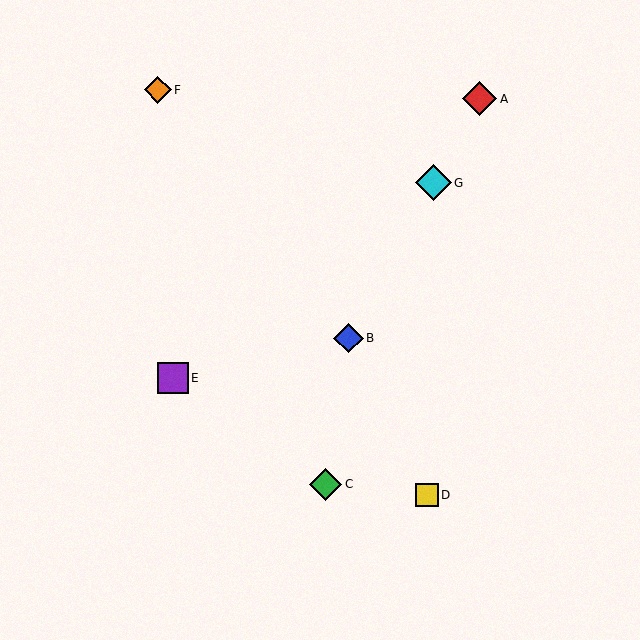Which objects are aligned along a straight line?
Objects A, B, G are aligned along a straight line.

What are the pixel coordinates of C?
Object C is at (326, 484).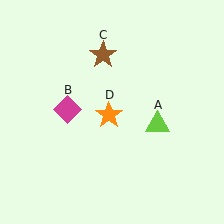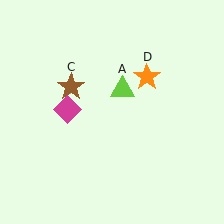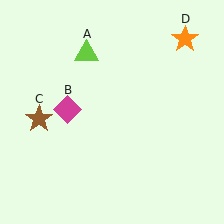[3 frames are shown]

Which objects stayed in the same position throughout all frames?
Magenta diamond (object B) remained stationary.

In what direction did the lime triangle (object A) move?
The lime triangle (object A) moved up and to the left.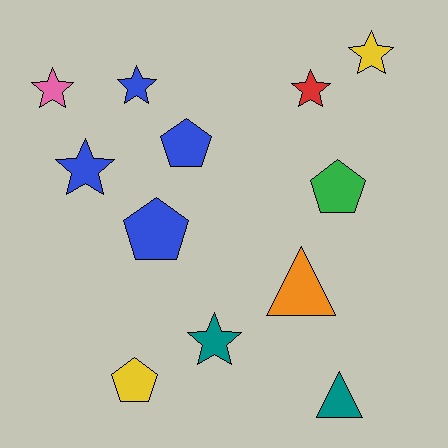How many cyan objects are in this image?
There are no cyan objects.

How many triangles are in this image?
There are 2 triangles.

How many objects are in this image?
There are 12 objects.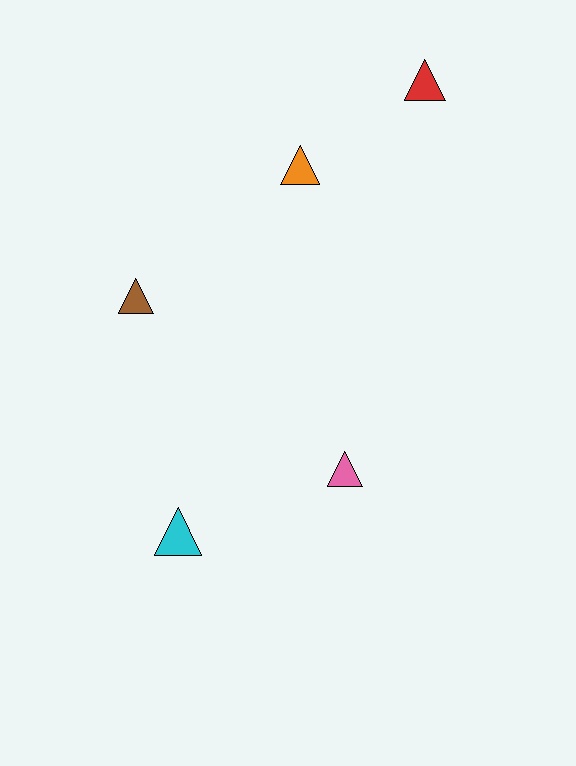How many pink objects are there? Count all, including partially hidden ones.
There is 1 pink object.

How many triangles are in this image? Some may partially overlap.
There are 5 triangles.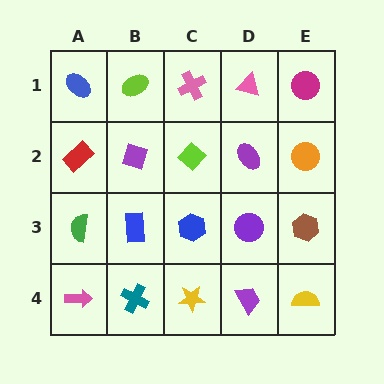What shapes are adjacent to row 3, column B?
A purple diamond (row 2, column B), a teal cross (row 4, column B), a green semicircle (row 3, column A), a blue hexagon (row 3, column C).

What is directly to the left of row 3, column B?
A green semicircle.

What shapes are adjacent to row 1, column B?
A purple diamond (row 2, column B), a blue ellipse (row 1, column A), a pink cross (row 1, column C).